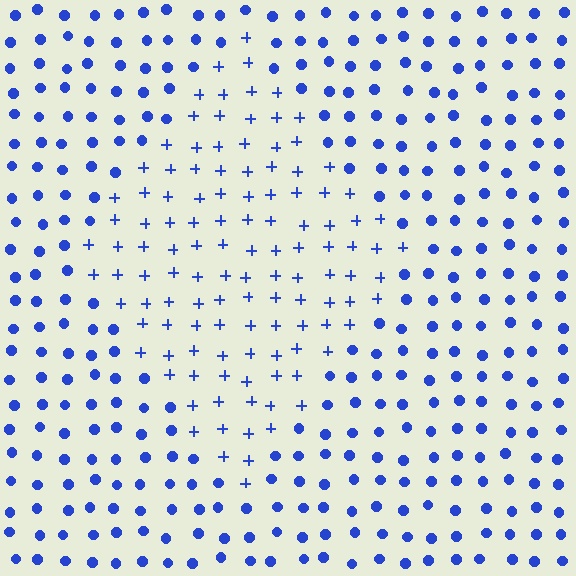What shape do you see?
I see a diamond.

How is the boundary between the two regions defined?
The boundary is defined by a change in element shape: plus signs inside vs. circles outside. All elements share the same color and spacing.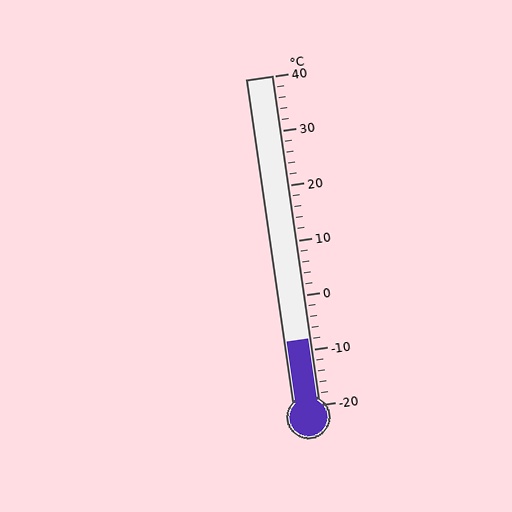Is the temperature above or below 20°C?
The temperature is below 20°C.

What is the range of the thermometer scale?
The thermometer scale ranges from -20°C to 40°C.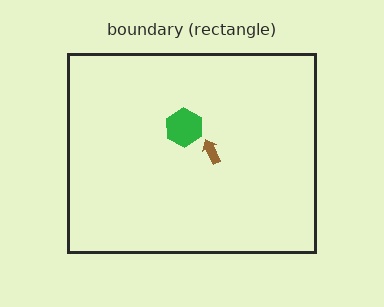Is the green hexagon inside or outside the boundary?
Inside.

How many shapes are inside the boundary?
2 inside, 0 outside.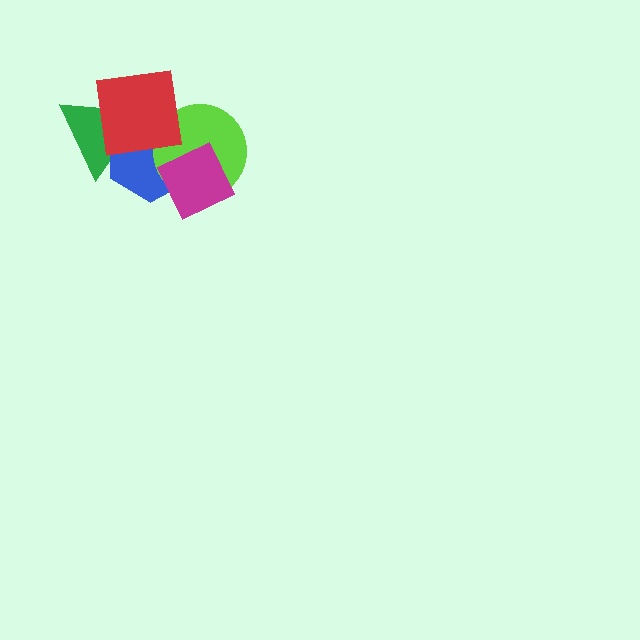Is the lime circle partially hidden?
Yes, it is partially covered by another shape.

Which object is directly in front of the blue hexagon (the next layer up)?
The lime circle is directly in front of the blue hexagon.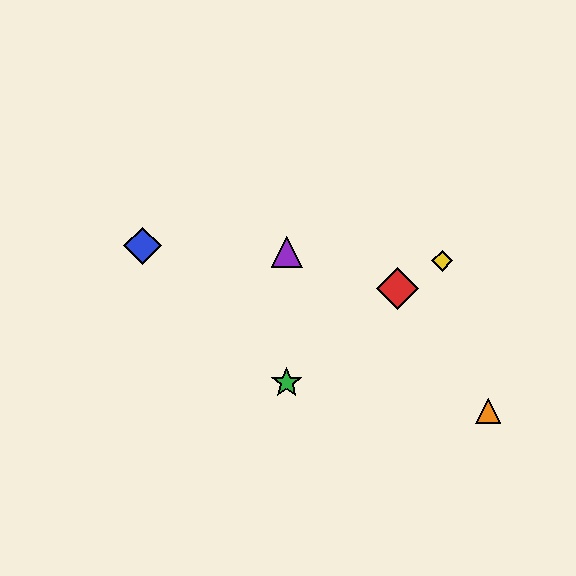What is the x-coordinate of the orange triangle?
The orange triangle is at x≈488.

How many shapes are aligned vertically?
2 shapes (the green star, the purple triangle) are aligned vertically.